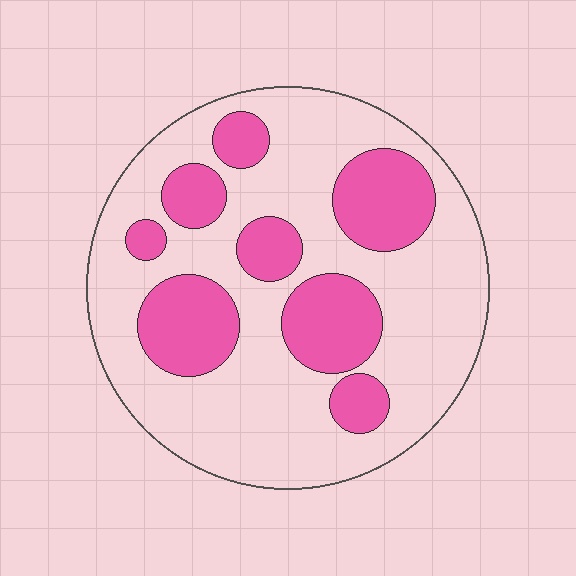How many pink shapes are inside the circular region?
8.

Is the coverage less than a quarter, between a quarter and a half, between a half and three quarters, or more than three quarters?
Between a quarter and a half.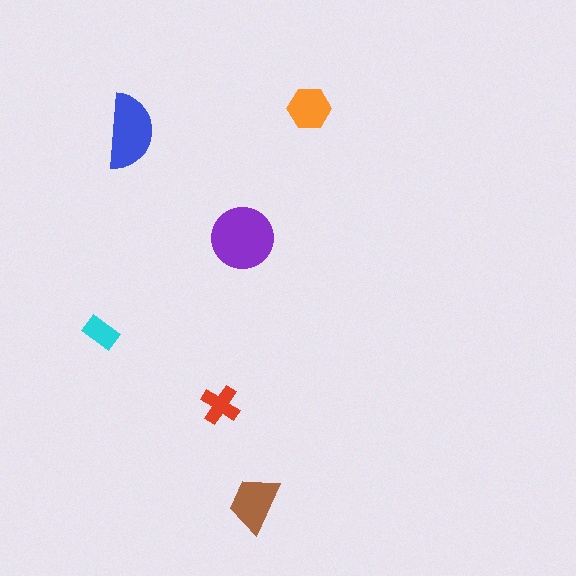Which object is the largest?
The purple circle.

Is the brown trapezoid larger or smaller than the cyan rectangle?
Larger.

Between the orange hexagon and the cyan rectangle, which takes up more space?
The orange hexagon.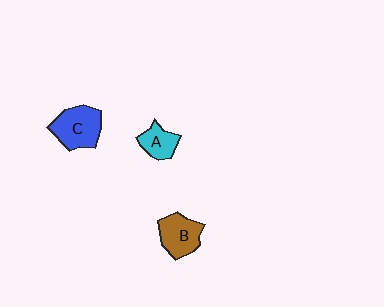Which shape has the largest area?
Shape C (blue).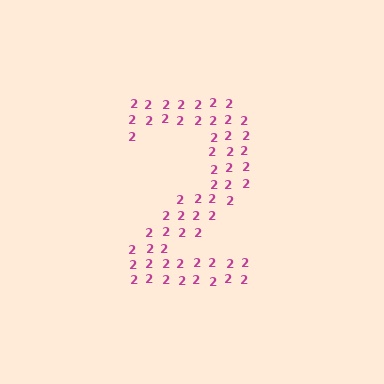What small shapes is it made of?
It is made of small digit 2's.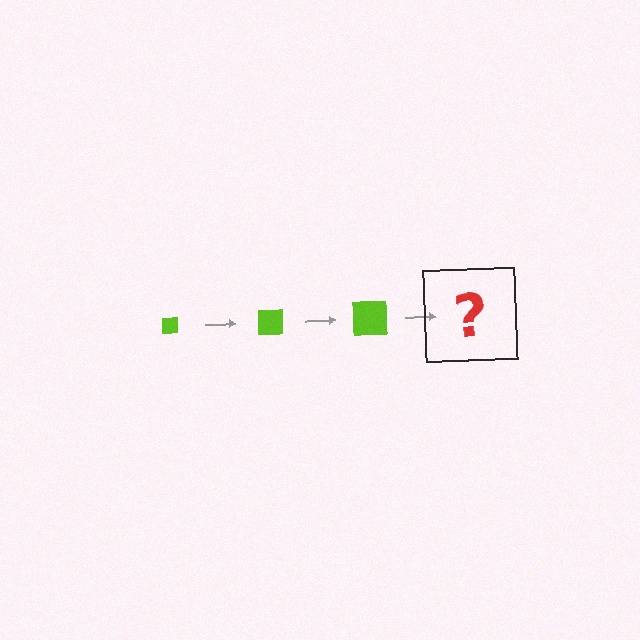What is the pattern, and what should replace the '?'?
The pattern is that the square gets progressively larger each step. The '?' should be a lime square, larger than the previous one.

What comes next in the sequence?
The next element should be a lime square, larger than the previous one.